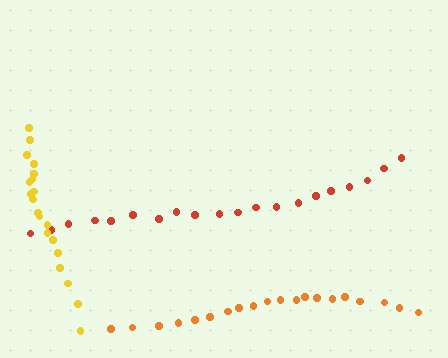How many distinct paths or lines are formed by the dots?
There are 3 distinct paths.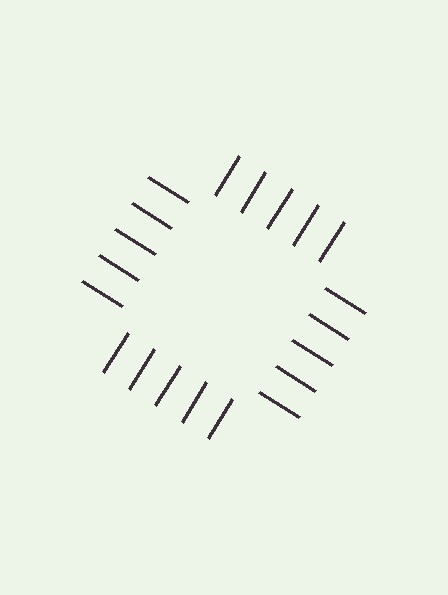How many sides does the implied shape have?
4 sides — the line-ends trace a square.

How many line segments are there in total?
20 — 5 along each of the 4 edges.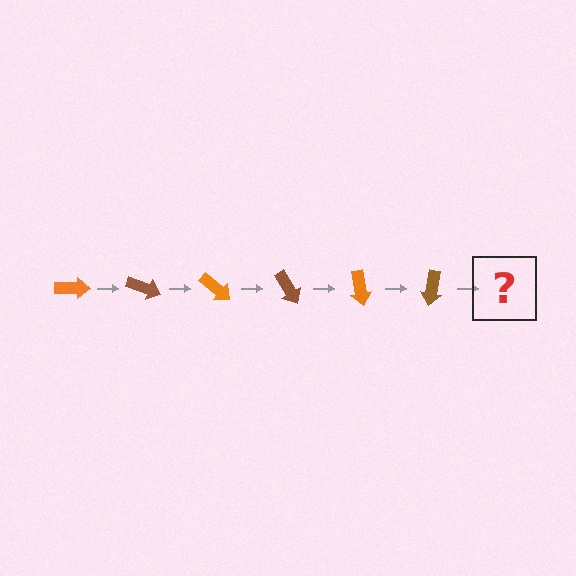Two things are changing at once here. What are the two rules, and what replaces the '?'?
The two rules are that it rotates 20 degrees each step and the color cycles through orange and brown. The '?' should be an orange arrow, rotated 120 degrees from the start.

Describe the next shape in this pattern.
It should be an orange arrow, rotated 120 degrees from the start.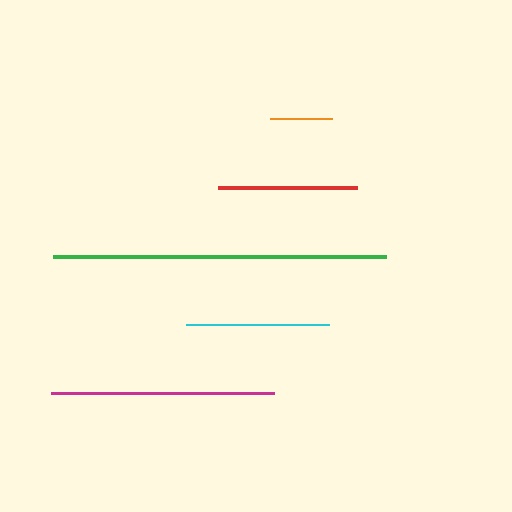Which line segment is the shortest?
The orange line is the shortest at approximately 62 pixels.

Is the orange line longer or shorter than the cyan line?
The cyan line is longer than the orange line.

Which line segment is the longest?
The green line is the longest at approximately 332 pixels.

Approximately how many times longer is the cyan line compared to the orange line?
The cyan line is approximately 2.3 times the length of the orange line.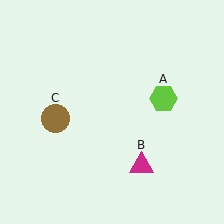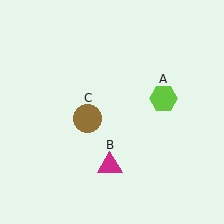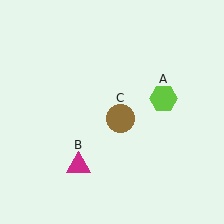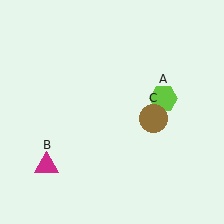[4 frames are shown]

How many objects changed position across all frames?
2 objects changed position: magenta triangle (object B), brown circle (object C).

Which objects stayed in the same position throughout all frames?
Lime hexagon (object A) remained stationary.